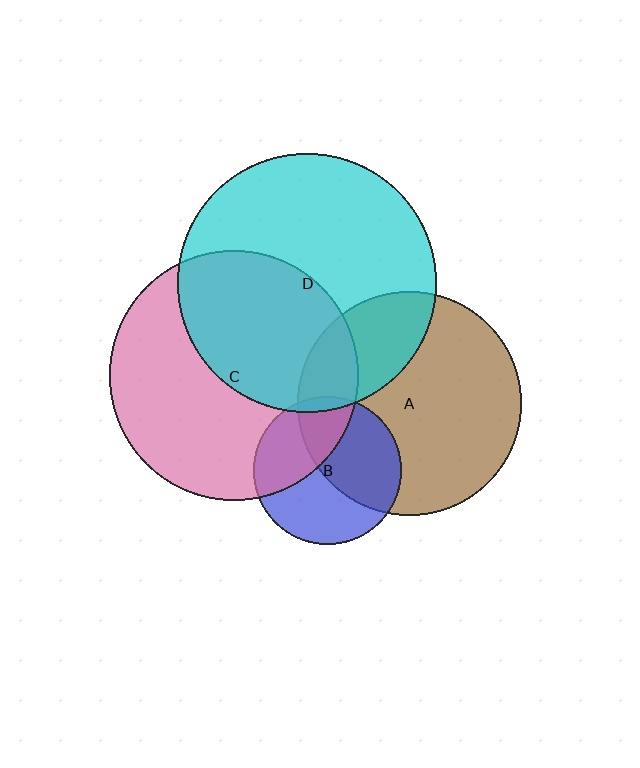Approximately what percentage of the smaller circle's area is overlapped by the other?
Approximately 45%.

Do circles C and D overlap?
Yes.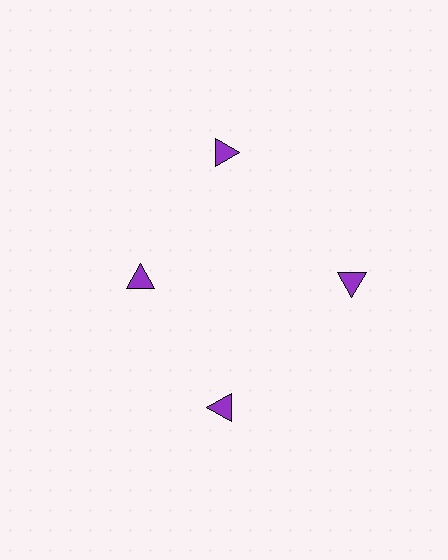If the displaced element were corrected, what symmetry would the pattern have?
It would have 4-fold rotational symmetry — the pattern would map onto itself every 90 degrees.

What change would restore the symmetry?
The symmetry would be restored by moving it outward, back onto the ring so that all 4 triangles sit at equal angles and equal distance from the center.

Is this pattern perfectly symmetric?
No. The 4 purple triangles are arranged in a ring, but one element near the 9 o'clock position is pulled inward toward the center, breaking the 4-fold rotational symmetry.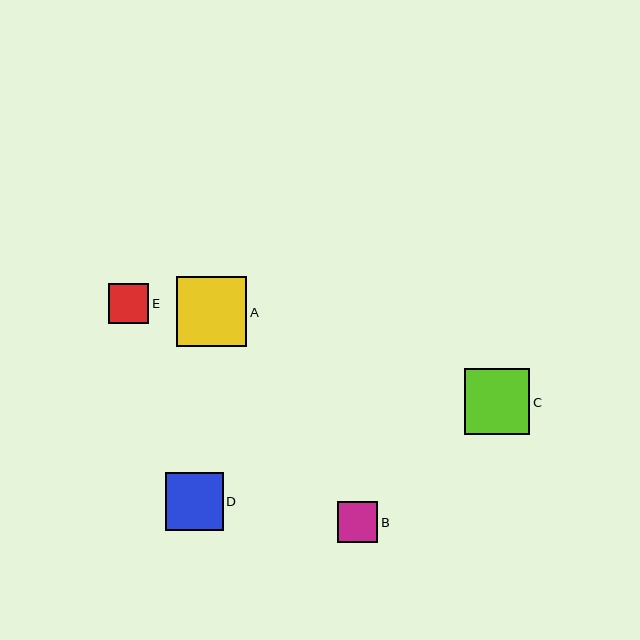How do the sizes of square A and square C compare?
Square A and square C are approximately the same size.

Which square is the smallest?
Square E is the smallest with a size of approximately 40 pixels.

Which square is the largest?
Square A is the largest with a size of approximately 70 pixels.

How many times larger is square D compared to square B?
Square D is approximately 1.4 times the size of square B.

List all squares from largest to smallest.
From largest to smallest: A, C, D, B, E.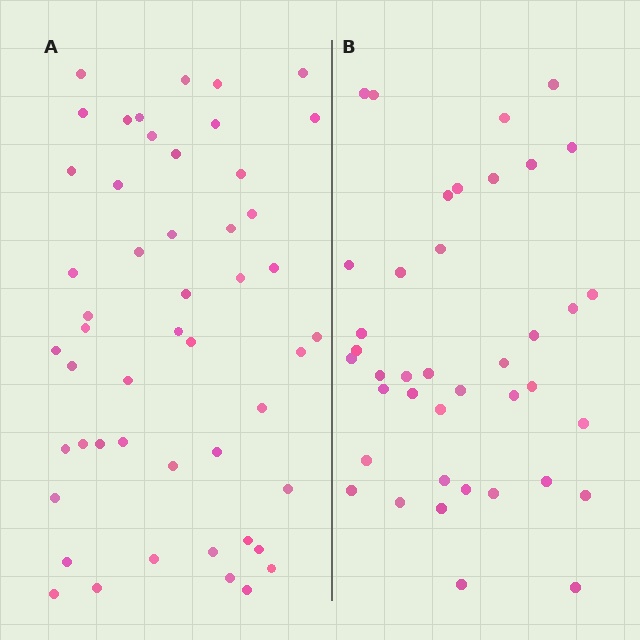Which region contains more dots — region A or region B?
Region A (the left region) has more dots.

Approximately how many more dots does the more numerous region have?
Region A has roughly 10 or so more dots than region B.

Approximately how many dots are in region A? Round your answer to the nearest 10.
About 50 dots.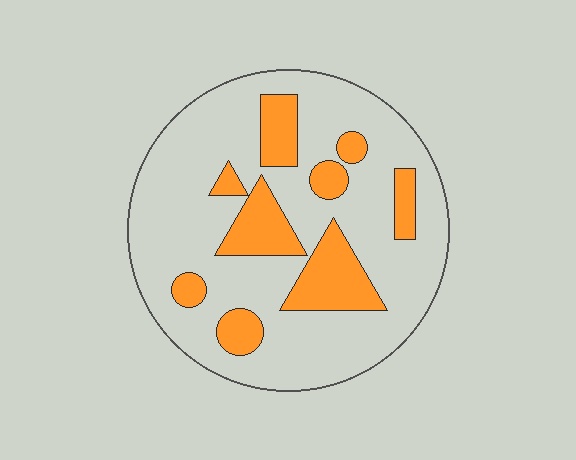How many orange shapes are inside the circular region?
9.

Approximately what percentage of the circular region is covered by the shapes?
Approximately 25%.